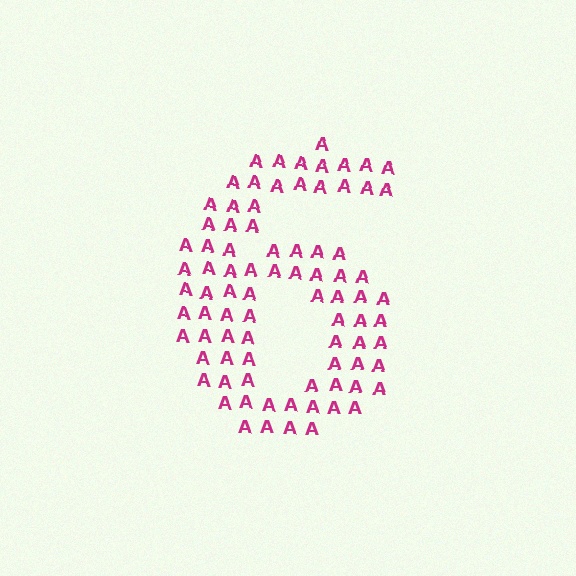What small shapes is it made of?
It is made of small letter A's.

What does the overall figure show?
The overall figure shows the digit 6.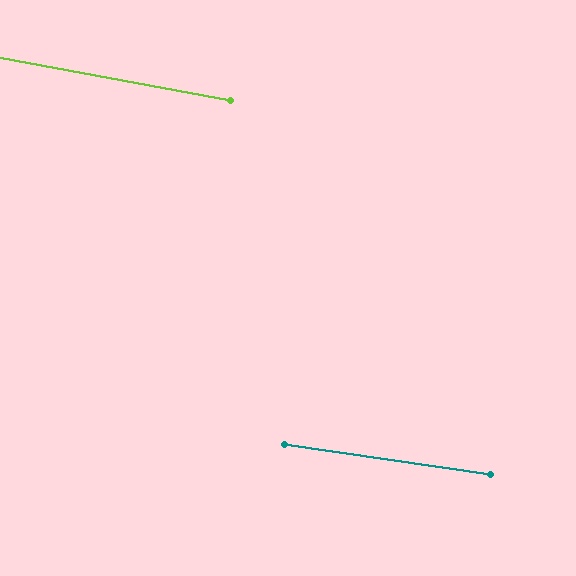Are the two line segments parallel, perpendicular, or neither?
Parallel — their directions differ by only 2.0°.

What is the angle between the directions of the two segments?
Approximately 2 degrees.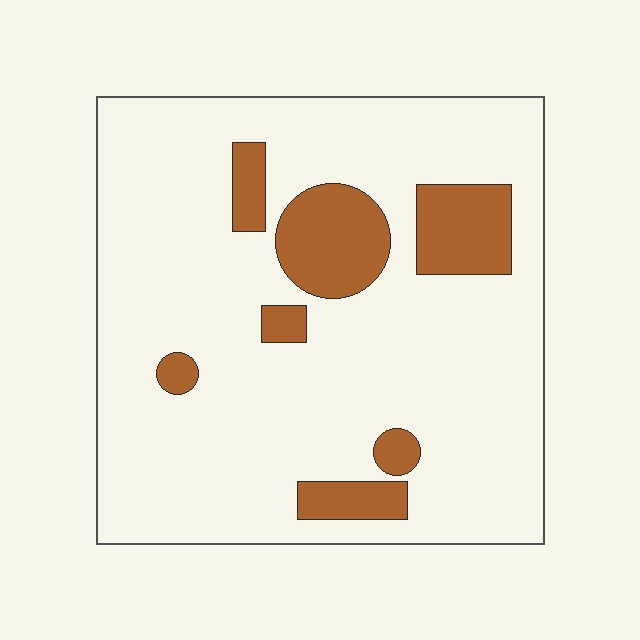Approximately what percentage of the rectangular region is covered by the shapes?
Approximately 15%.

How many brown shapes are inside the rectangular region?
7.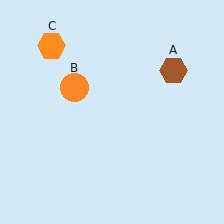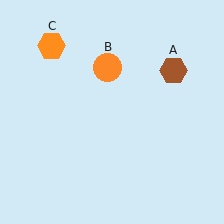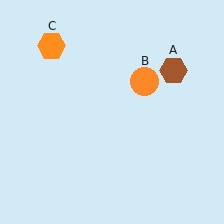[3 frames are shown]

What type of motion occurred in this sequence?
The orange circle (object B) rotated clockwise around the center of the scene.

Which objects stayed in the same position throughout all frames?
Brown hexagon (object A) and orange hexagon (object C) remained stationary.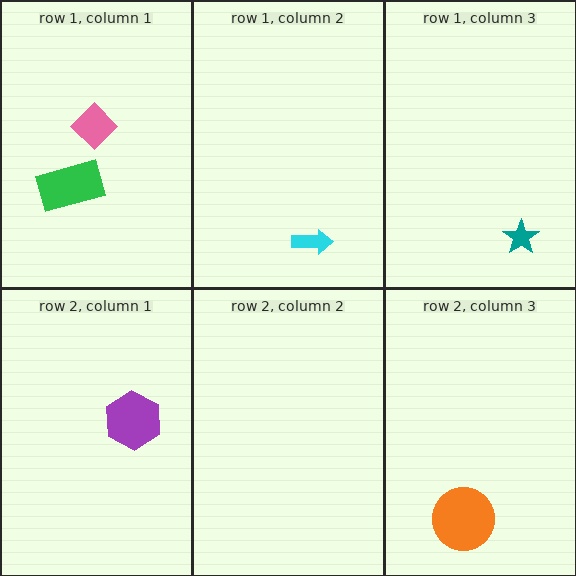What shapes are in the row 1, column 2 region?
The cyan arrow.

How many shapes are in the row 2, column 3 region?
1.